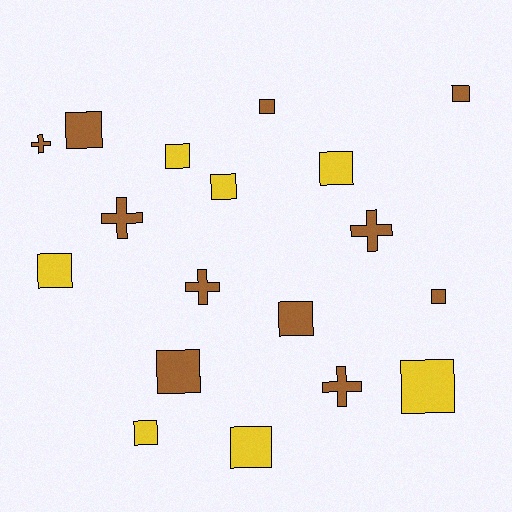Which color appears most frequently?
Brown, with 11 objects.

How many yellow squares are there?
There are 7 yellow squares.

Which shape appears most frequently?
Square, with 13 objects.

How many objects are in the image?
There are 18 objects.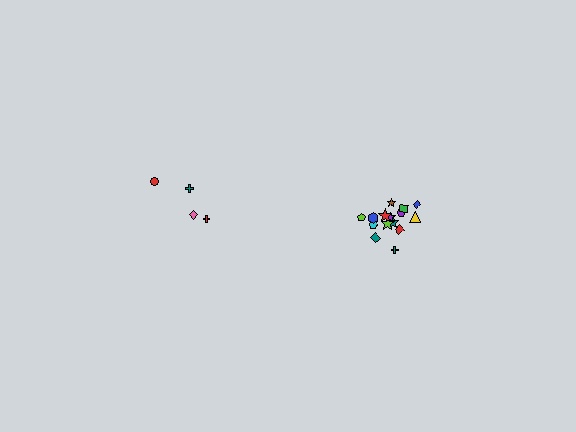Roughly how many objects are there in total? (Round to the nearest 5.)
Roughly 20 objects in total.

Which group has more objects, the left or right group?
The right group.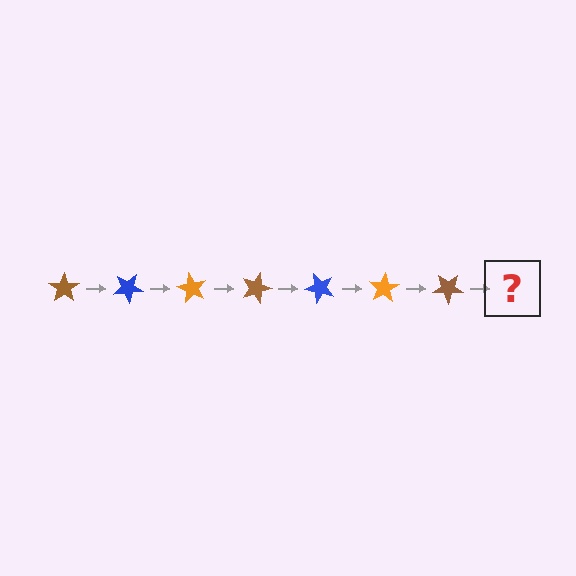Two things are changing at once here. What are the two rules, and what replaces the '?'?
The two rules are that it rotates 30 degrees each step and the color cycles through brown, blue, and orange. The '?' should be a blue star, rotated 210 degrees from the start.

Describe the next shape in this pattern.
It should be a blue star, rotated 210 degrees from the start.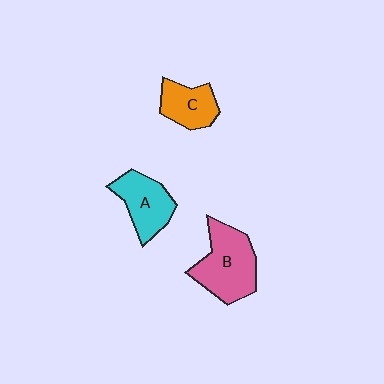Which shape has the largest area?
Shape B (pink).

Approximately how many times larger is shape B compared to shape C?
Approximately 1.7 times.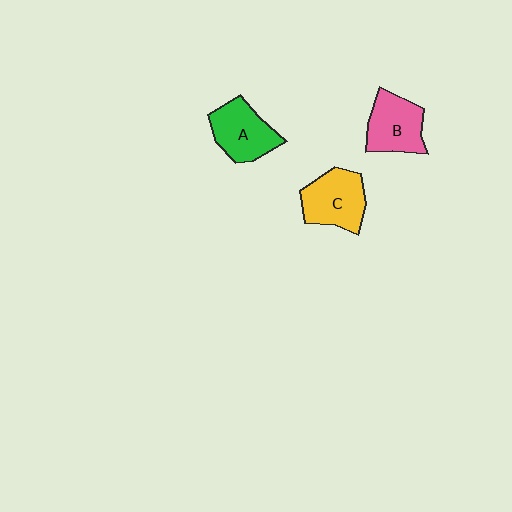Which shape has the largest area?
Shape C (yellow).